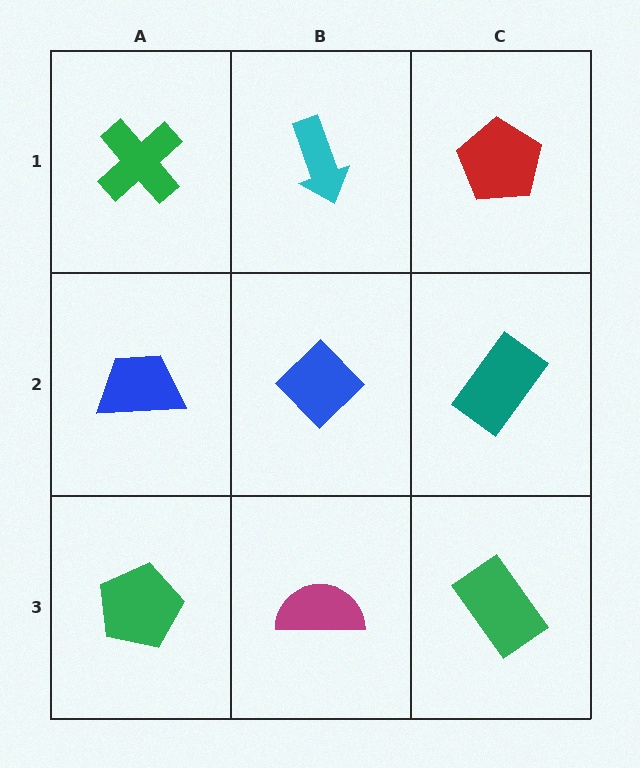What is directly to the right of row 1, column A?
A cyan arrow.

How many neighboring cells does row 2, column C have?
3.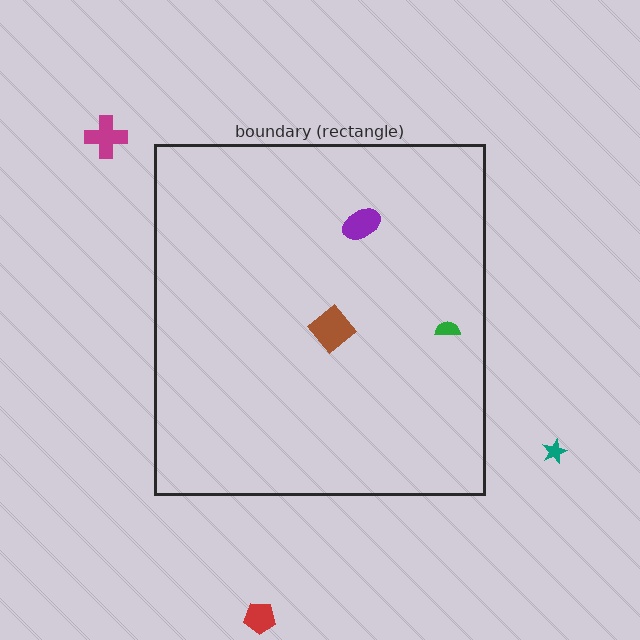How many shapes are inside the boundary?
3 inside, 3 outside.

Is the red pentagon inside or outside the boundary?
Outside.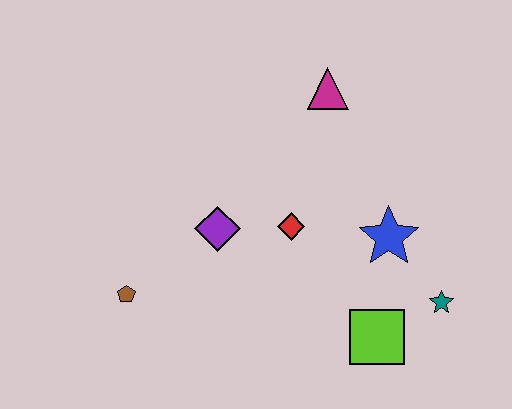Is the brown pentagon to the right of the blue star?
No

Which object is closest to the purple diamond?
The red diamond is closest to the purple diamond.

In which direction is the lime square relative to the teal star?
The lime square is to the left of the teal star.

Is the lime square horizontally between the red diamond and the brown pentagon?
No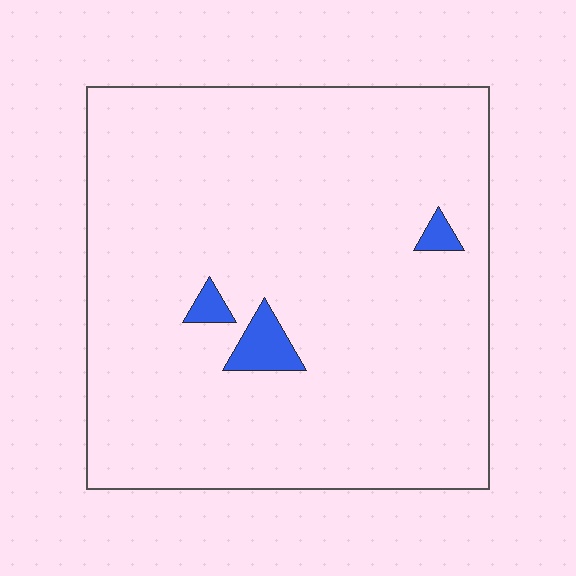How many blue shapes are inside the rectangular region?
3.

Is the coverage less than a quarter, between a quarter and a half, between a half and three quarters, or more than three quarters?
Less than a quarter.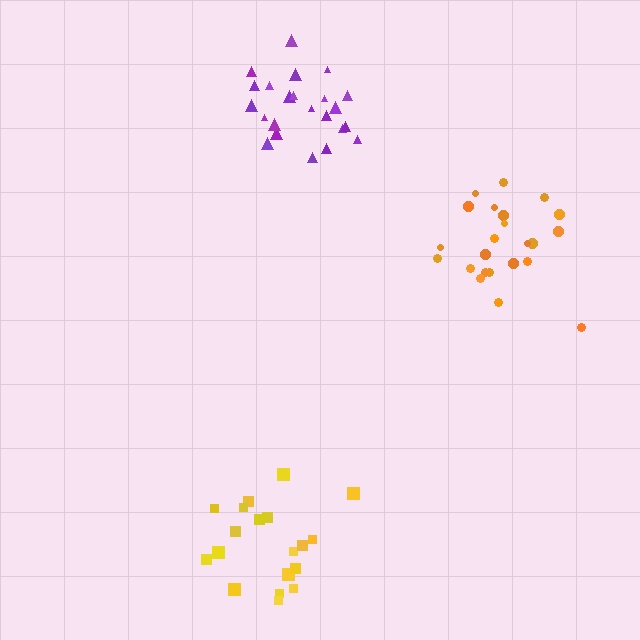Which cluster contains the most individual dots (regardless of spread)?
Purple (23).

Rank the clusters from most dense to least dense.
orange, purple, yellow.